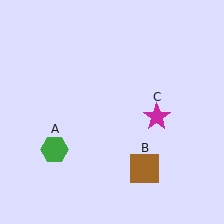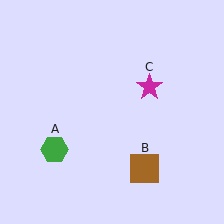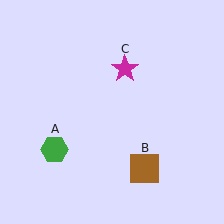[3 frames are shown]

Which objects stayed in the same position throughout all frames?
Green hexagon (object A) and brown square (object B) remained stationary.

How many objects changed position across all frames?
1 object changed position: magenta star (object C).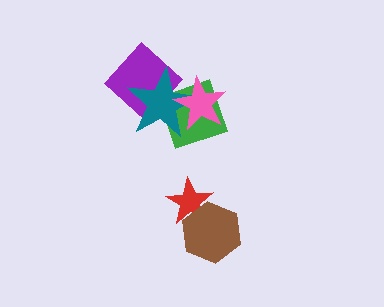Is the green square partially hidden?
Yes, it is partially covered by another shape.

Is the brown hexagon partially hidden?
No, no other shape covers it.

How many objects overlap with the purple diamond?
2 objects overlap with the purple diamond.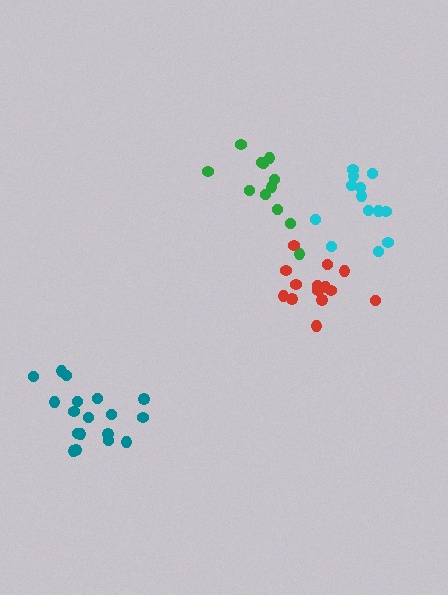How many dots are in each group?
Group 1: 12 dots, Group 2: 18 dots, Group 3: 14 dots, Group 4: 13 dots (57 total).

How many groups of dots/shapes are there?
There are 4 groups.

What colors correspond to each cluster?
The clusters are colored: green, teal, red, cyan.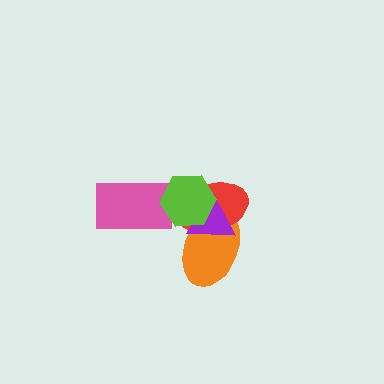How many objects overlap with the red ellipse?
3 objects overlap with the red ellipse.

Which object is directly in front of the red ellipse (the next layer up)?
The purple triangle is directly in front of the red ellipse.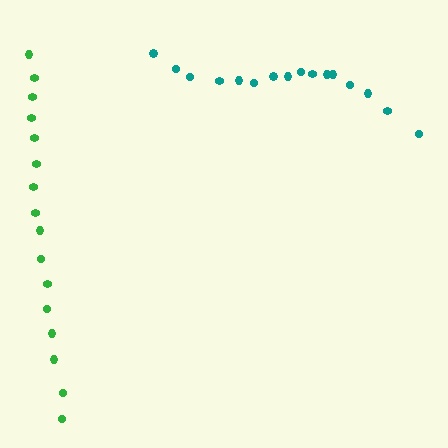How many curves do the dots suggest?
There are 2 distinct paths.